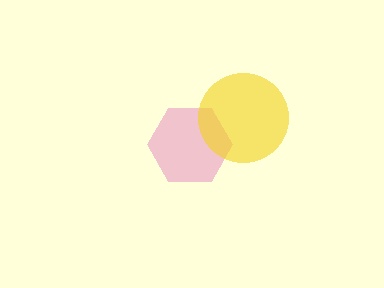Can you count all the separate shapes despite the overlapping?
Yes, there are 2 separate shapes.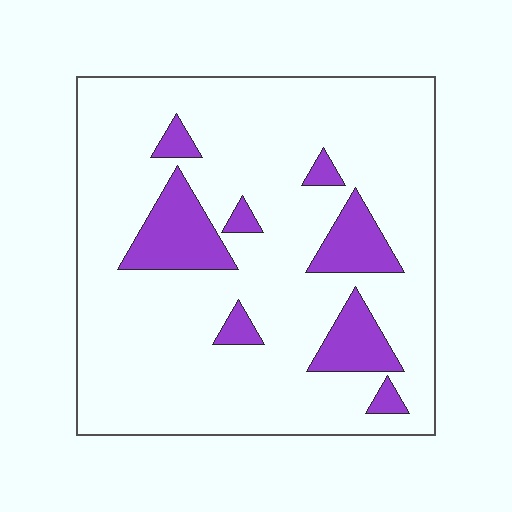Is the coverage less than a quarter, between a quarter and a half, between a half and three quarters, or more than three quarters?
Less than a quarter.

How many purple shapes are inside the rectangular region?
8.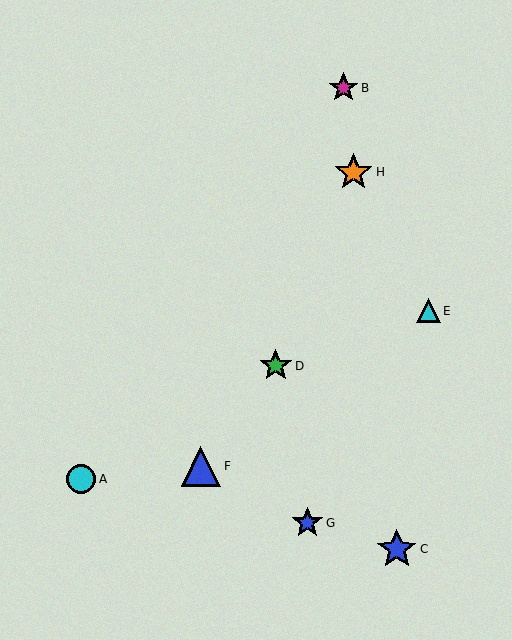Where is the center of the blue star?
The center of the blue star is at (397, 549).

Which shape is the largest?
The blue star (labeled C) is the largest.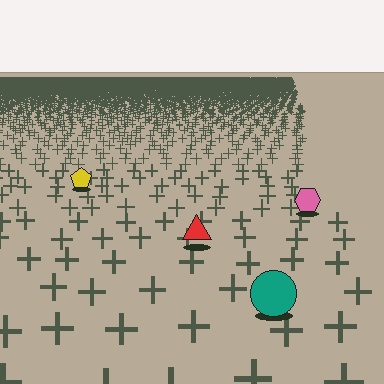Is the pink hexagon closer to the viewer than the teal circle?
No. The teal circle is closer — you can tell from the texture gradient: the ground texture is coarser near it.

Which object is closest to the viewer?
The teal circle is closest. The texture marks near it are larger and more spread out.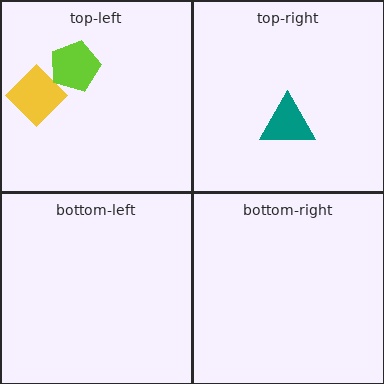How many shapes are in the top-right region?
1.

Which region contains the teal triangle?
The top-right region.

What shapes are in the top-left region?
The yellow diamond, the lime pentagon.